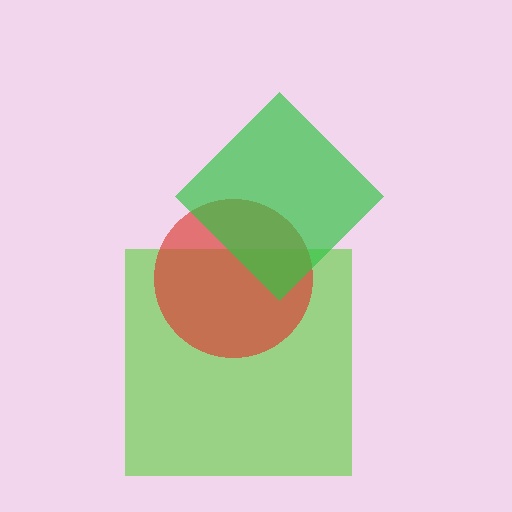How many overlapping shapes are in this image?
There are 3 overlapping shapes in the image.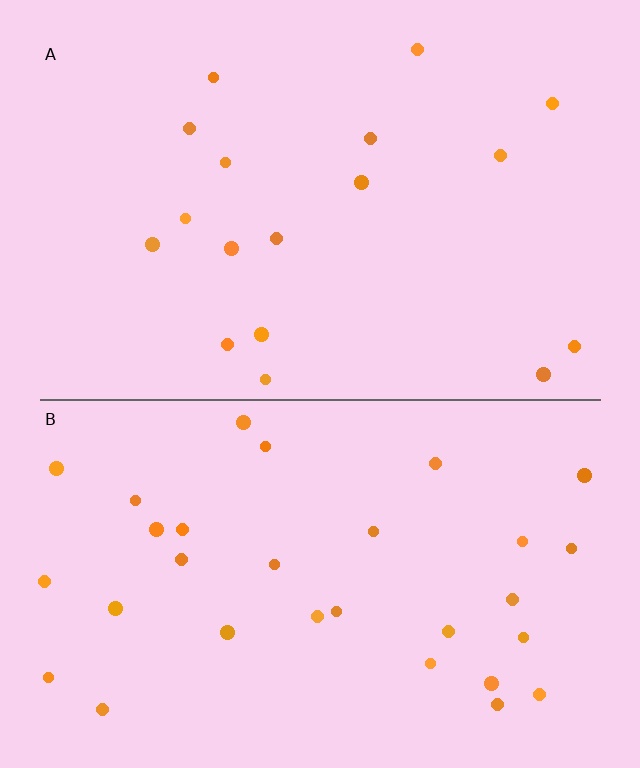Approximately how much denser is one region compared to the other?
Approximately 1.7× — region B over region A.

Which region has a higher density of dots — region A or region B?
B (the bottom).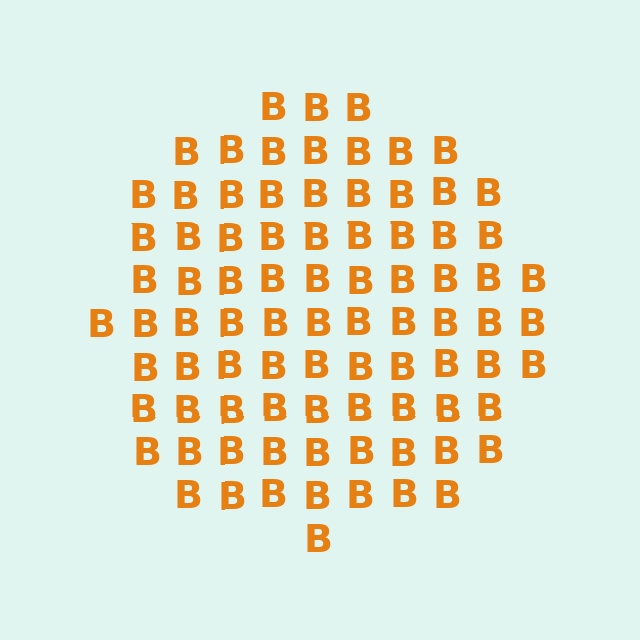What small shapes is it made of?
It is made of small letter B's.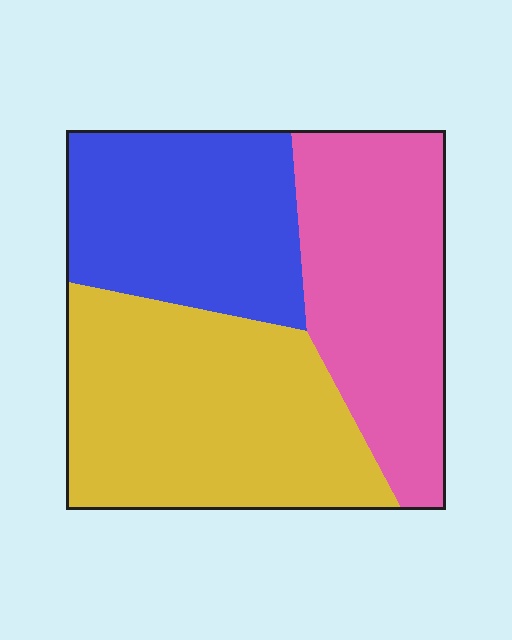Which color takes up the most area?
Yellow, at roughly 40%.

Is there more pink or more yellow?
Yellow.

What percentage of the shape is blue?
Blue takes up about one quarter (1/4) of the shape.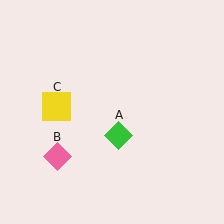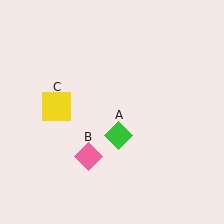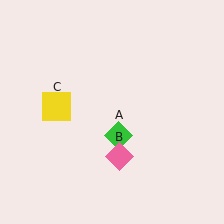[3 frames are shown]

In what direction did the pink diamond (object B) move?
The pink diamond (object B) moved right.